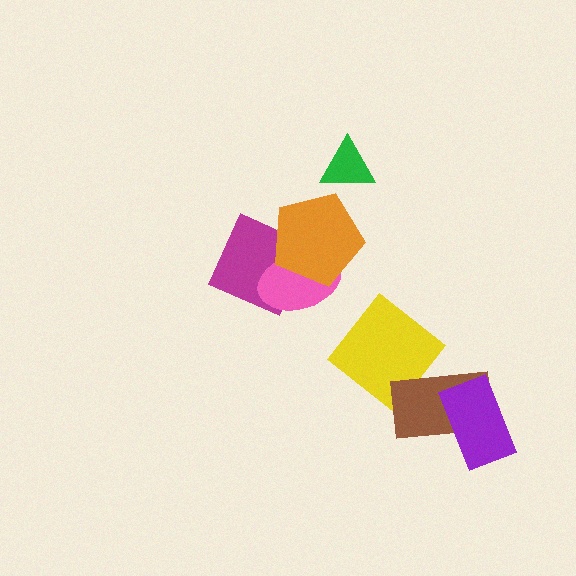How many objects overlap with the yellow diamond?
1 object overlaps with the yellow diamond.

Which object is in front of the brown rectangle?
The purple rectangle is in front of the brown rectangle.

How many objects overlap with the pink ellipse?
2 objects overlap with the pink ellipse.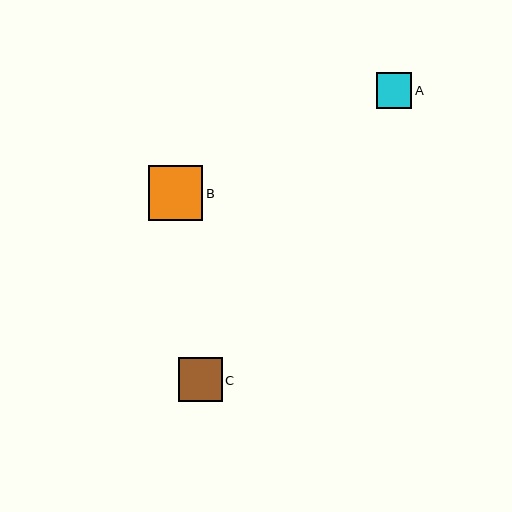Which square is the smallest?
Square A is the smallest with a size of approximately 35 pixels.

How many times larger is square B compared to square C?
Square B is approximately 1.2 times the size of square C.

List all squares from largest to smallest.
From largest to smallest: B, C, A.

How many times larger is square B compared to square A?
Square B is approximately 1.5 times the size of square A.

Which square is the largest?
Square B is the largest with a size of approximately 55 pixels.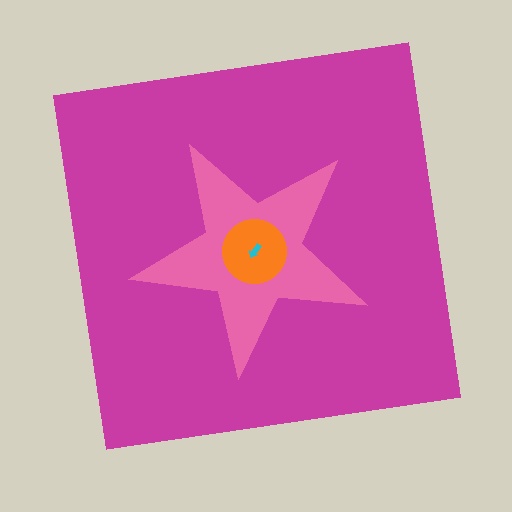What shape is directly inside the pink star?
The orange circle.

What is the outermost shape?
The magenta square.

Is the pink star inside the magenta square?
Yes.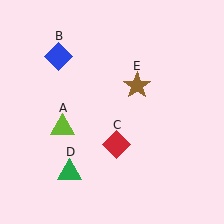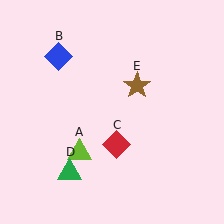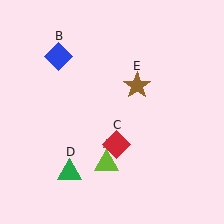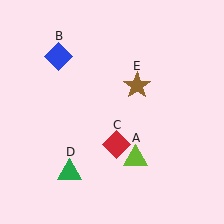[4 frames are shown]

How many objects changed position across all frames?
1 object changed position: lime triangle (object A).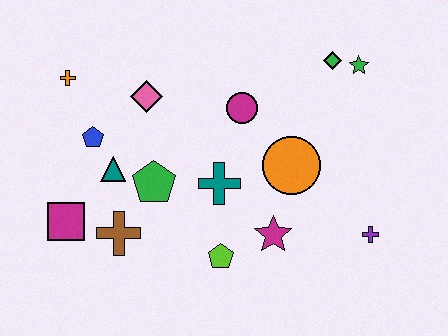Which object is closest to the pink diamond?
The blue pentagon is closest to the pink diamond.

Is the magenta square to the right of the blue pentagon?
No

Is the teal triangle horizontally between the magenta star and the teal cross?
No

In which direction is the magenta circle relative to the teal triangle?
The magenta circle is to the right of the teal triangle.